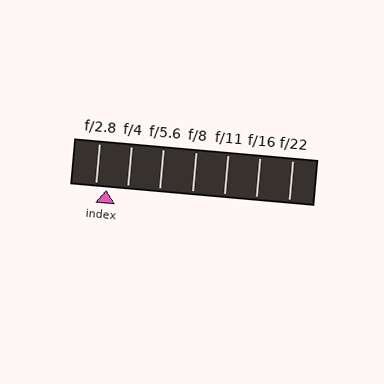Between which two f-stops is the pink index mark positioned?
The index mark is between f/2.8 and f/4.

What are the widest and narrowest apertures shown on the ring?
The widest aperture shown is f/2.8 and the narrowest is f/22.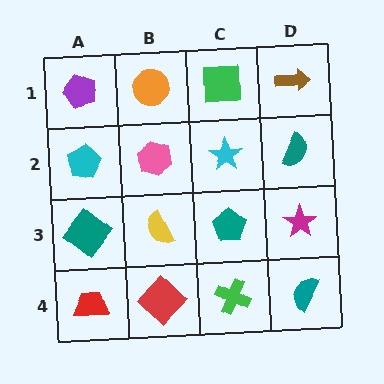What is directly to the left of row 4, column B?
A red trapezoid.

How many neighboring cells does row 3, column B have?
4.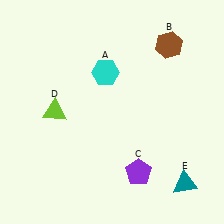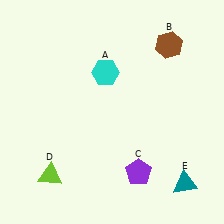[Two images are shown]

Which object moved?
The lime triangle (D) moved down.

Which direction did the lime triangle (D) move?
The lime triangle (D) moved down.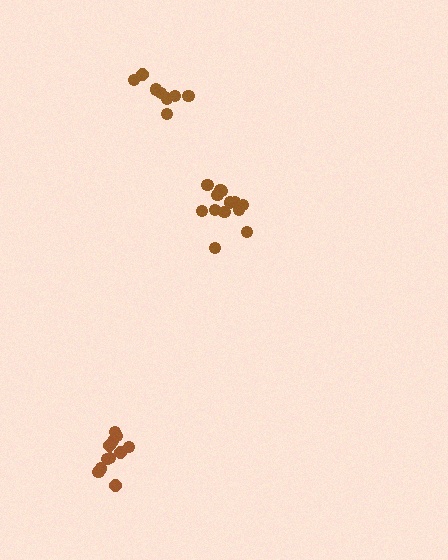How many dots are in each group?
Group 1: 8 dots, Group 2: 11 dots, Group 3: 13 dots (32 total).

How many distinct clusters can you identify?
There are 3 distinct clusters.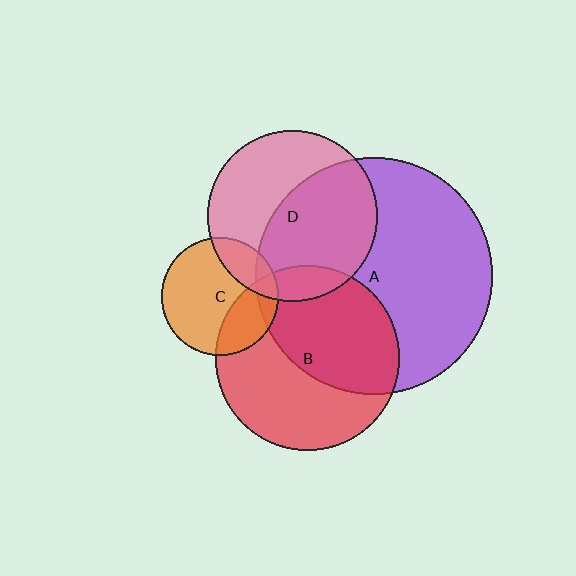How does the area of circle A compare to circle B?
Approximately 1.7 times.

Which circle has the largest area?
Circle A (purple).